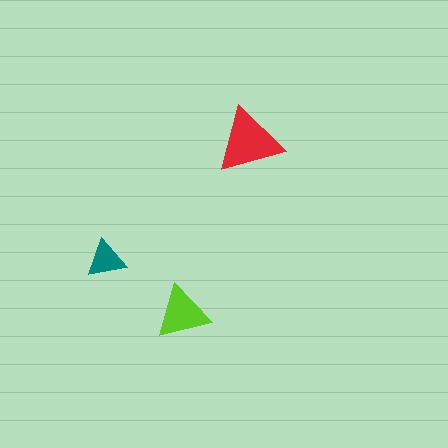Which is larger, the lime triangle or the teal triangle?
The lime one.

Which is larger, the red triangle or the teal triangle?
The red one.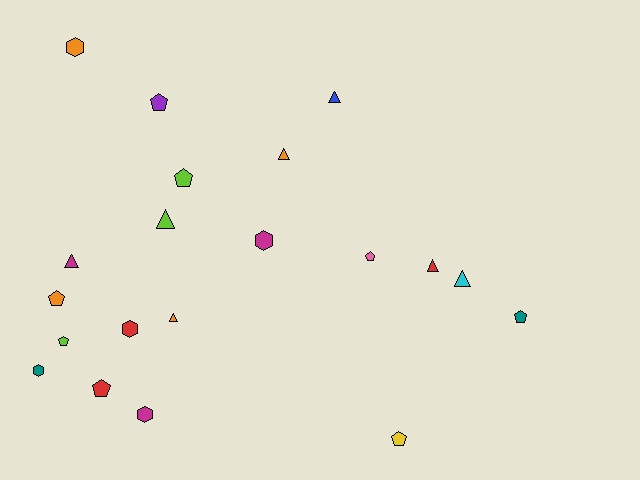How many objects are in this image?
There are 20 objects.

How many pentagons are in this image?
There are 8 pentagons.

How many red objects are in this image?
There are 3 red objects.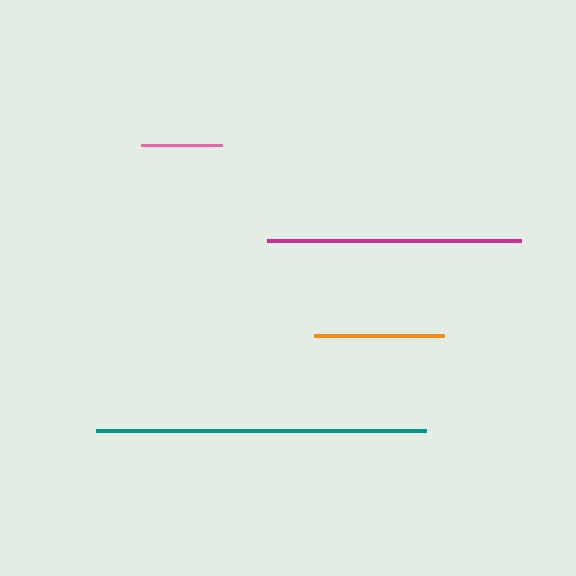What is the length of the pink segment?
The pink segment is approximately 81 pixels long.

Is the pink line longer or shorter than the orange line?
The orange line is longer than the pink line.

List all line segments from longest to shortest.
From longest to shortest: teal, magenta, orange, pink.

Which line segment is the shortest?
The pink line is the shortest at approximately 81 pixels.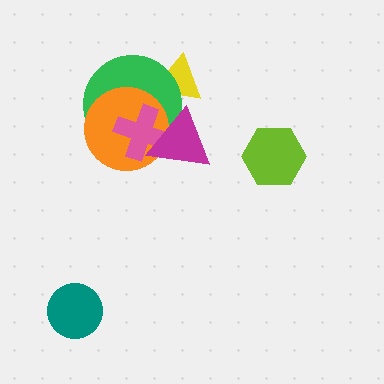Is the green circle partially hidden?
Yes, it is partially covered by another shape.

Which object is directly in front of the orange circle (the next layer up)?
The pink cross is directly in front of the orange circle.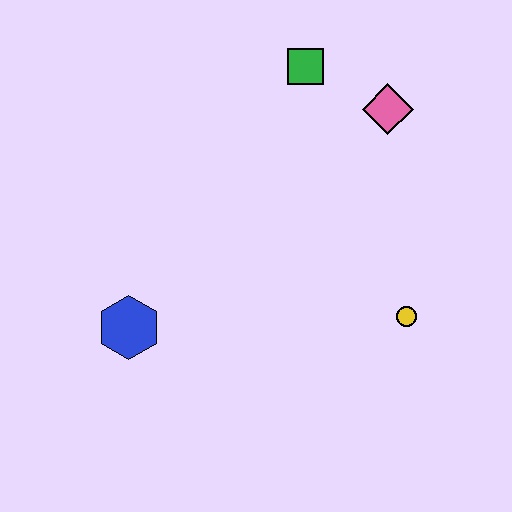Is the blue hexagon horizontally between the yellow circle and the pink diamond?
No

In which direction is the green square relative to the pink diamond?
The green square is to the left of the pink diamond.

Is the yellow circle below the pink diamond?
Yes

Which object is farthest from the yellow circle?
The blue hexagon is farthest from the yellow circle.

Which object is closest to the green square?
The pink diamond is closest to the green square.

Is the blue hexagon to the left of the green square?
Yes